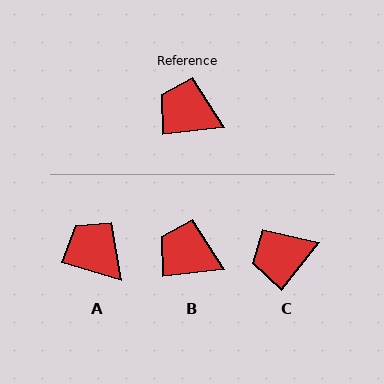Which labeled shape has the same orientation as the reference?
B.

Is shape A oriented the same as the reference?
No, it is off by about 23 degrees.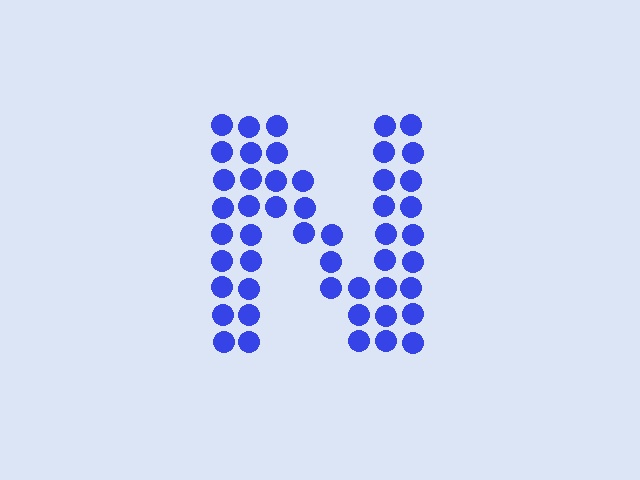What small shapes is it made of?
It is made of small circles.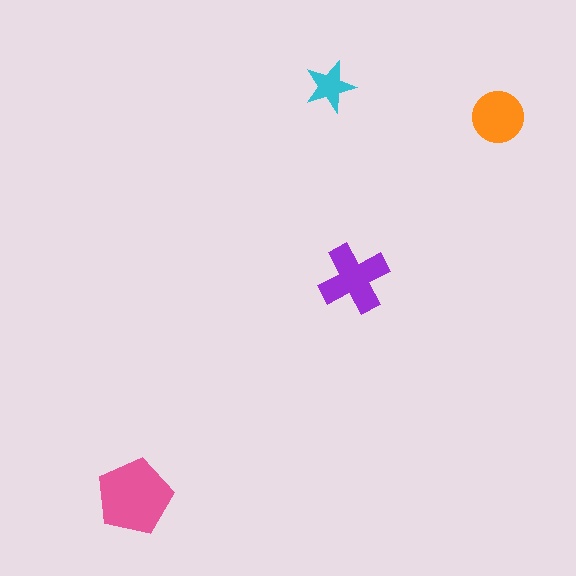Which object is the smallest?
The cyan star.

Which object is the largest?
The pink pentagon.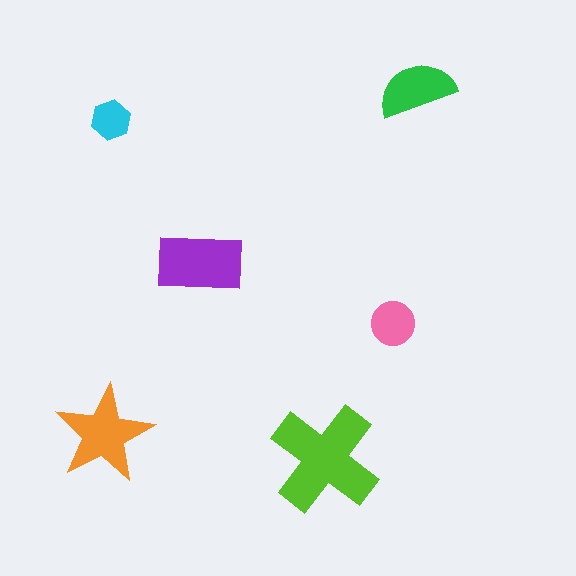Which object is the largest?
The lime cross.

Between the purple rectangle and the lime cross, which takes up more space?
The lime cross.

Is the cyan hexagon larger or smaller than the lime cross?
Smaller.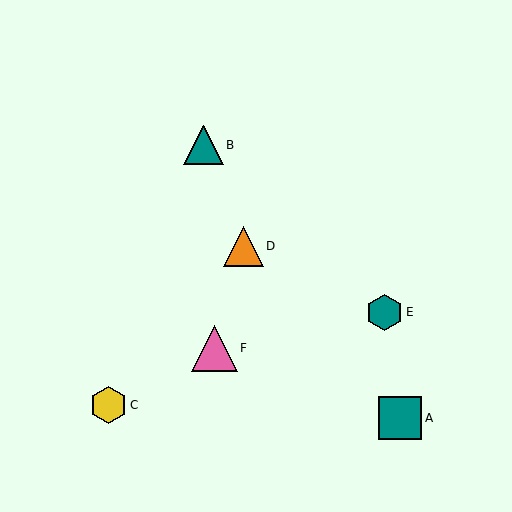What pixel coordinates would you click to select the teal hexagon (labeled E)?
Click at (384, 312) to select the teal hexagon E.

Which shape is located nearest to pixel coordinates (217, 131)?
The teal triangle (labeled B) at (204, 145) is nearest to that location.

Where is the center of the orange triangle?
The center of the orange triangle is at (243, 246).